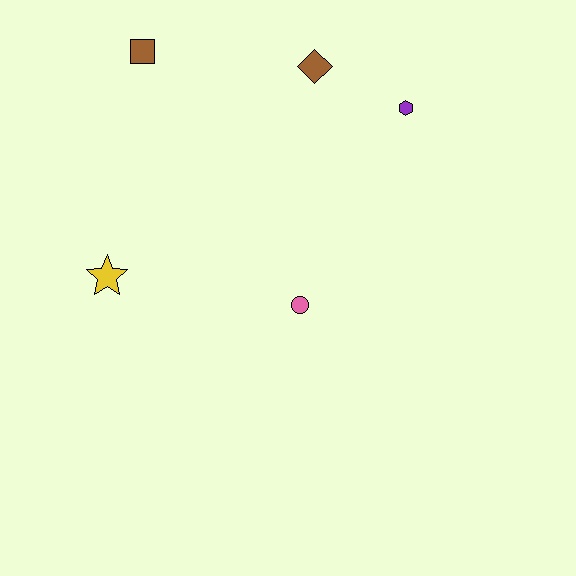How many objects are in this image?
There are 5 objects.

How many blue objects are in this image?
There are no blue objects.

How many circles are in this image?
There is 1 circle.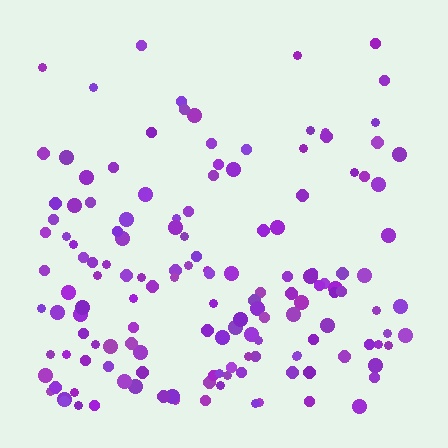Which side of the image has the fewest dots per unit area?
The top.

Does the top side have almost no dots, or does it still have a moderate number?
Still a moderate number, just noticeably fewer than the bottom.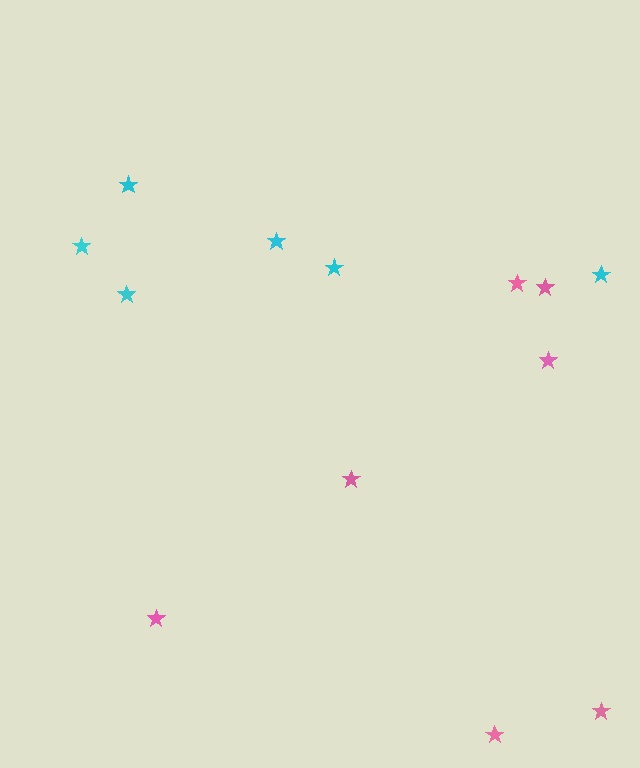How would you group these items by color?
There are 2 groups: one group of cyan stars (6) and one group of pink stars (7).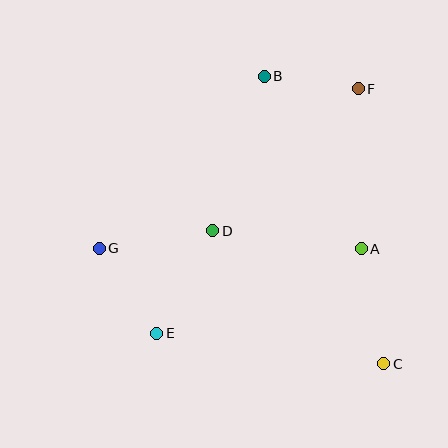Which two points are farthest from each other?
Points E and F are farthest from each other.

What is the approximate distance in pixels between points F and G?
The distance between F and G is approximately 304 pixels.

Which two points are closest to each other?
Points B and F are closest to each other.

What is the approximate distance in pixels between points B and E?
The distance between B and E is approximately 278 pixels.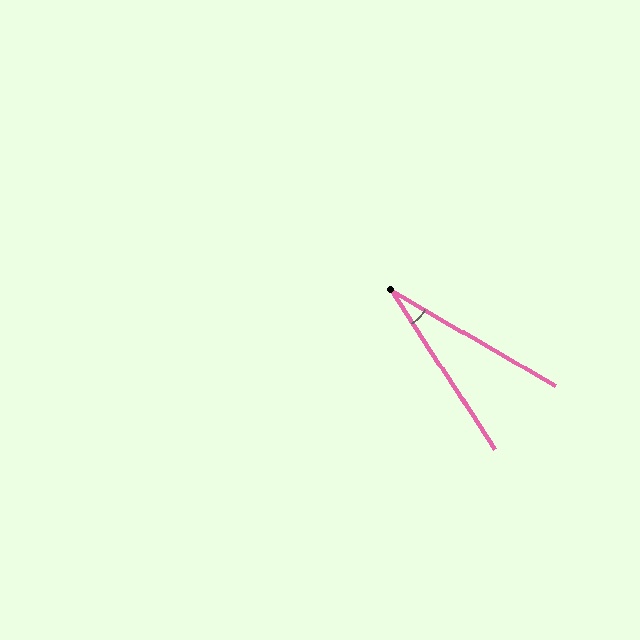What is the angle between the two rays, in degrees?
Approximately 27 degrees.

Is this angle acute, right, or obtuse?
It is acute.